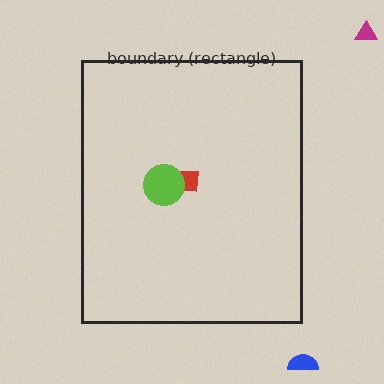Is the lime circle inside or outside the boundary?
Inside.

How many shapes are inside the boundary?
2 inside, 2 outside.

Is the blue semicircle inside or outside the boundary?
Outside.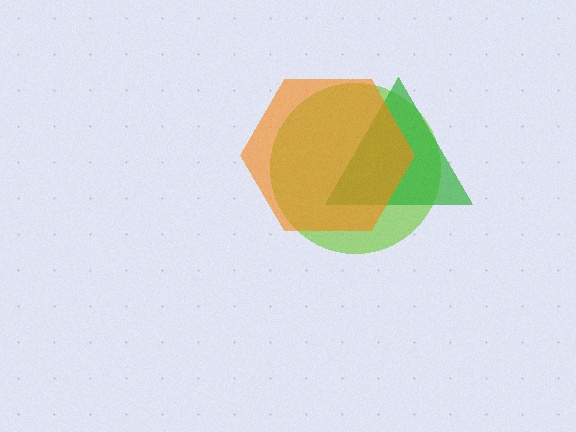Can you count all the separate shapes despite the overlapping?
Yes, there are 3 separate shapes.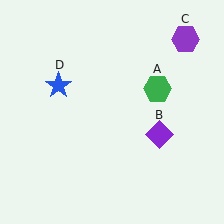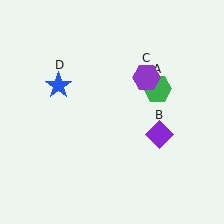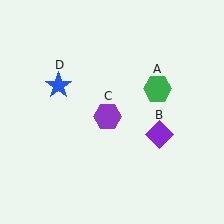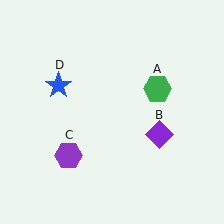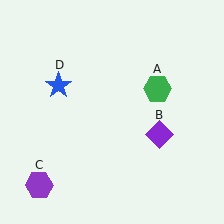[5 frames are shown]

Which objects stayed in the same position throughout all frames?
Green hexagon (object A) and purple diamond (object B) and blue star (object D) remained stationary.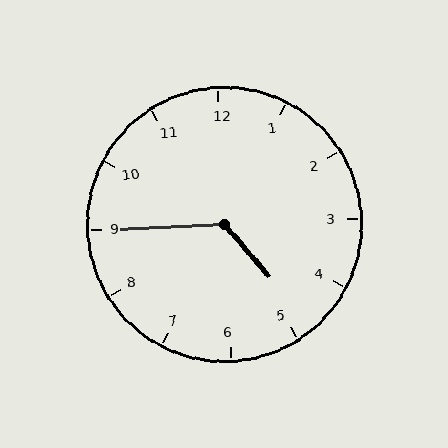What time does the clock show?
4:45.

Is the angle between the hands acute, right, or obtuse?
It is obtuse.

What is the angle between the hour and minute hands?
Approximately 128 degrees.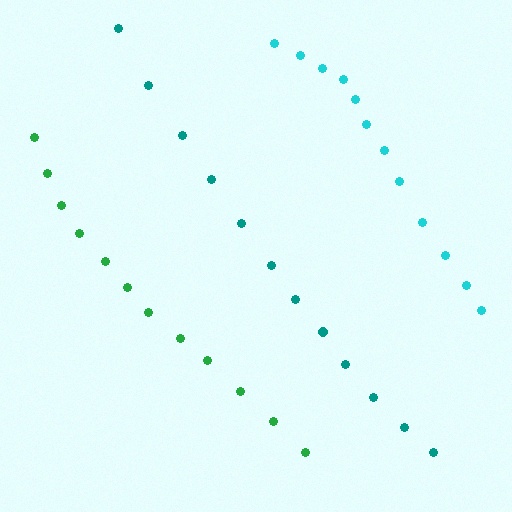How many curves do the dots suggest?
There are 3 distinct paths.